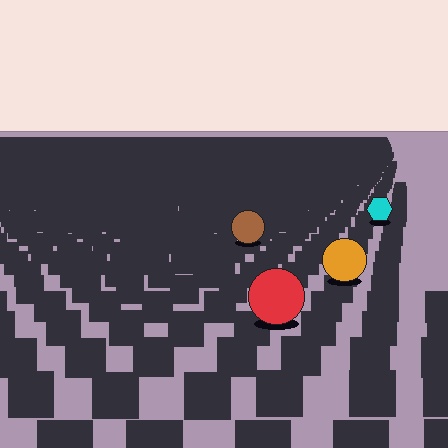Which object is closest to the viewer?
The red circle is closest. The texture marks near it are larger and more spread out.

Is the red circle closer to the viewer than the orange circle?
Yes. The red circle is closer — you can tell from the texture gradient: the ground texture is coarser near it.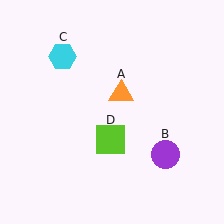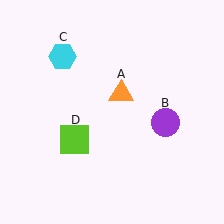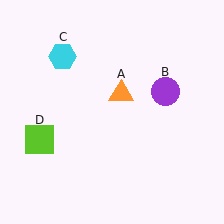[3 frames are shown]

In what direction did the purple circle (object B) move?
The purple circle (object B) moved up.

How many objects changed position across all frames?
2 objects changed position: purple circle (object B), lime square (object D).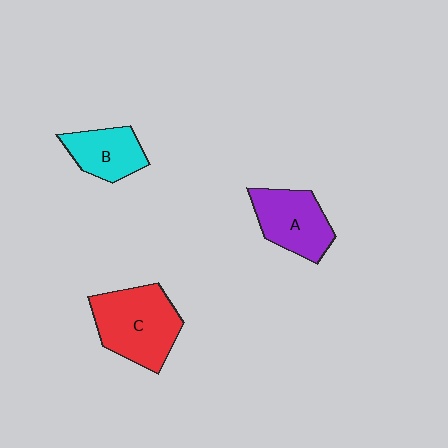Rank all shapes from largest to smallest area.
From largest to smallest: C (red), A (purple), B (cyan).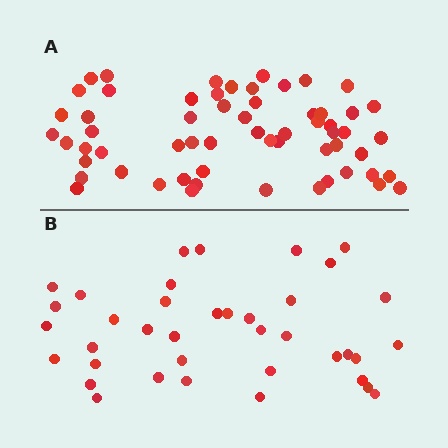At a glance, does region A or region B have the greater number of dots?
Region A (the top region) has more dots.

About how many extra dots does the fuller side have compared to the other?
Region A has approximately 20 more dots than region B.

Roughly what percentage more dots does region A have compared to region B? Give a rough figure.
About 60% more.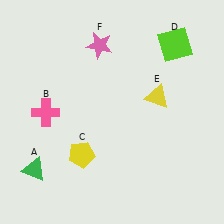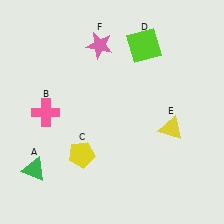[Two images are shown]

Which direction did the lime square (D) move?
The lime square (D) moved left.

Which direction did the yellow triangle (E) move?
The yellow triangle (E) moved down.